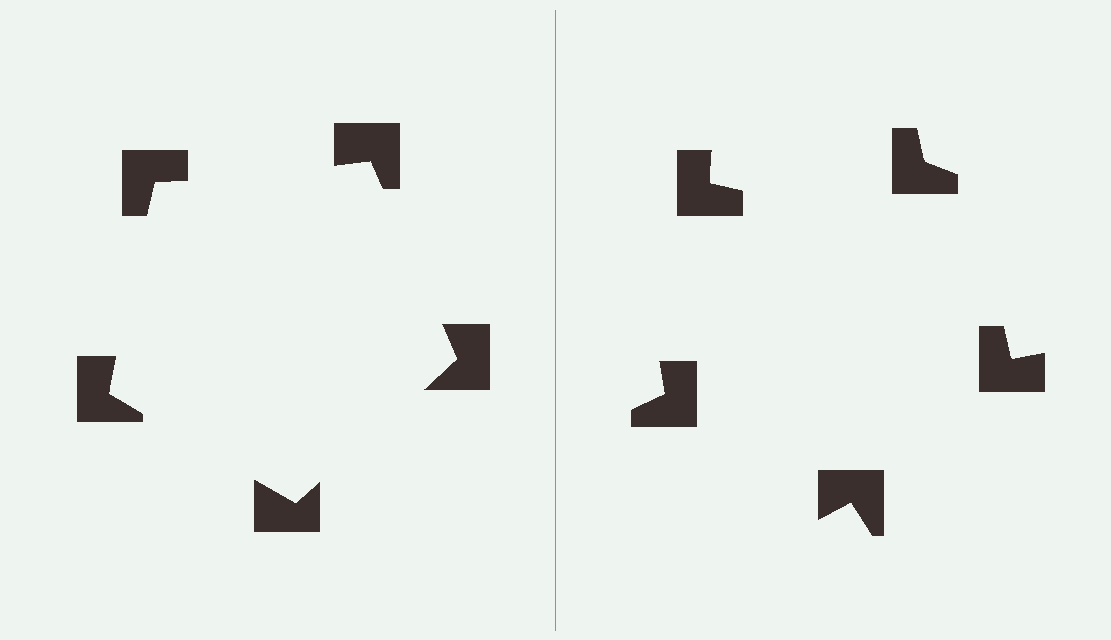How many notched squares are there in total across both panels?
10 — 5 on each side.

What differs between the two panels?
The notched squares are positioned identically on both sides; only the wedge orientations differ. On the left they align to a pentagon; on the right they are misaligned.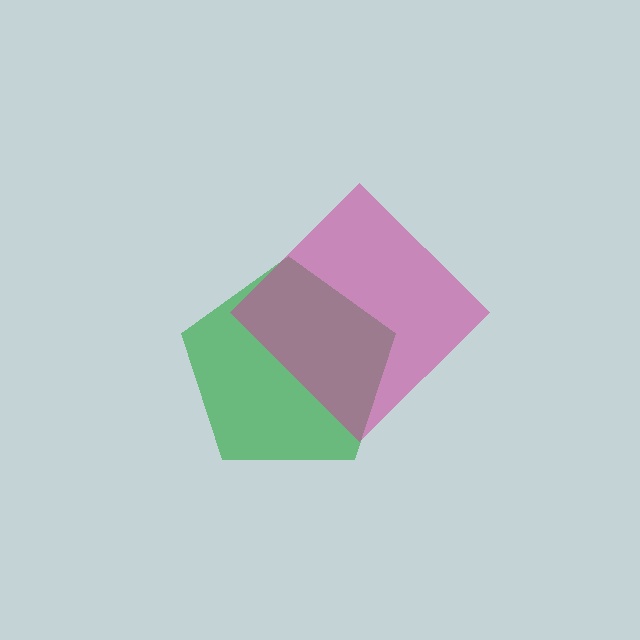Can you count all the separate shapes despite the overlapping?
Yes, there are 2 separate shapes.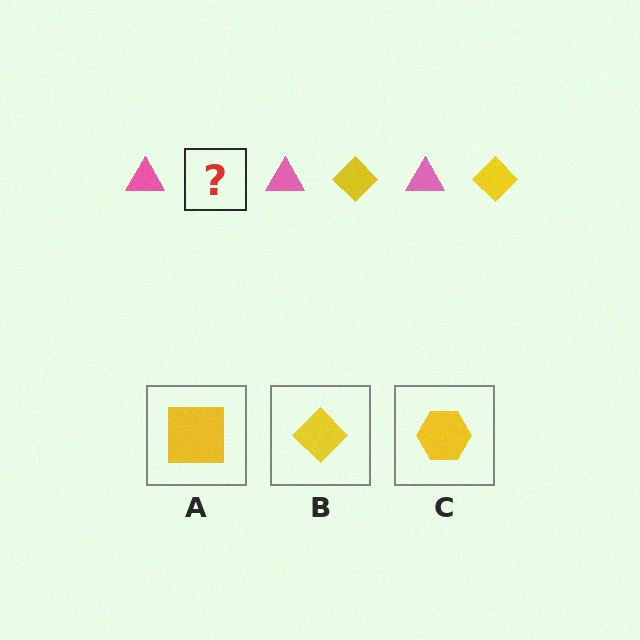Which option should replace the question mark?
Option B.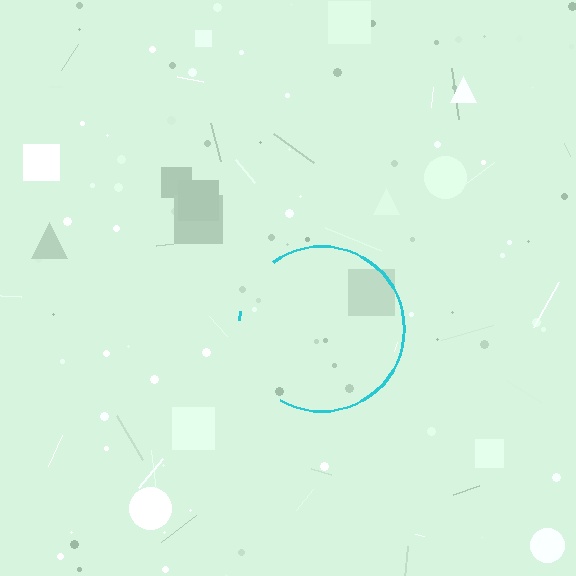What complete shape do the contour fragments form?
The contour fragments form a circle.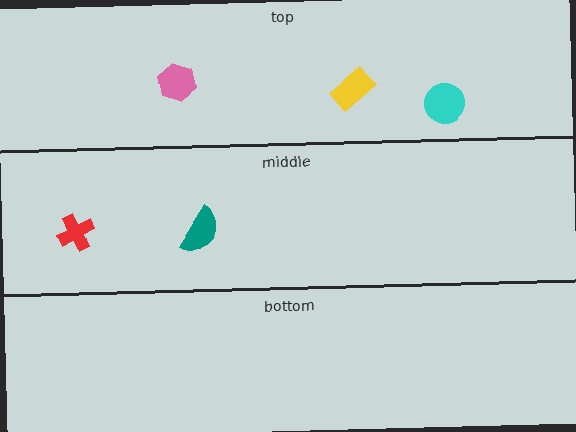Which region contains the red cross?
The middle region.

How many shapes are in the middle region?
2.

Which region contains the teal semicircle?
The middle region.